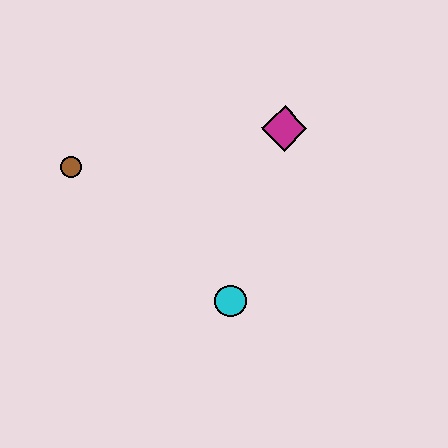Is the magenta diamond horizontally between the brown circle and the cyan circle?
No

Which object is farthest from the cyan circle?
The brown circle is farthest from the cyan circle.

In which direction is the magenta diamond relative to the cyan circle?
The magenta diamond is above the cyan circle.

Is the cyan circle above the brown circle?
No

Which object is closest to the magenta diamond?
The cyan circle is closest to the magenta diamond.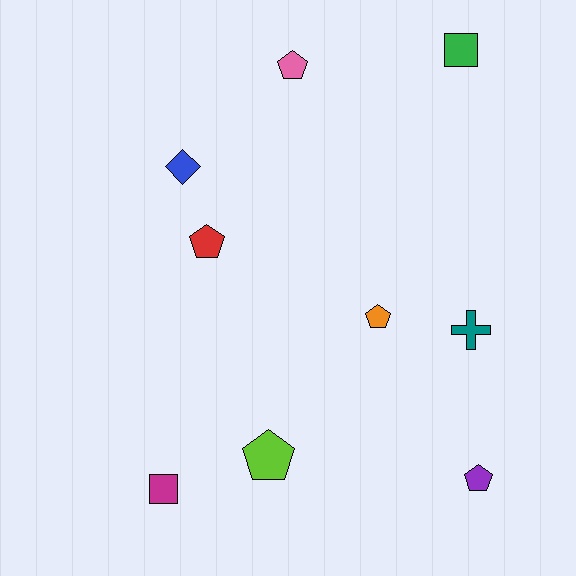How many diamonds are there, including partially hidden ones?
There is 1 diamond.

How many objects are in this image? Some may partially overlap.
There are 9 objects.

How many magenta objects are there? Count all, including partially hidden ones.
There is 1 magenta object.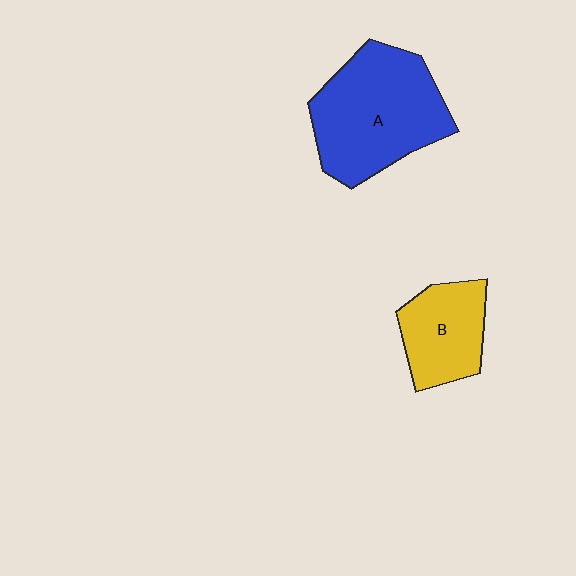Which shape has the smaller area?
Shape B (yellow).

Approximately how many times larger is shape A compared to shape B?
Approximately 1.8 times.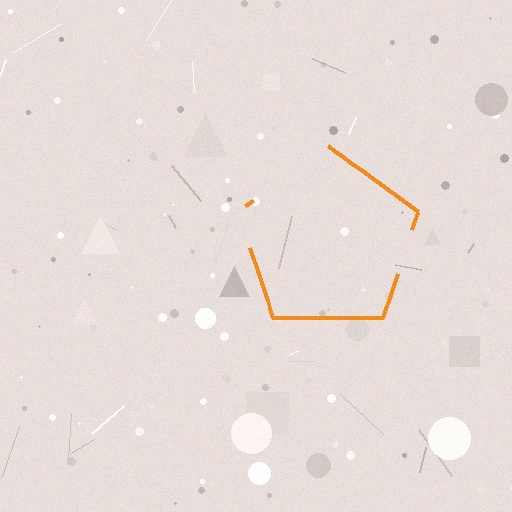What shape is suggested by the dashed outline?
The dashed outline suggests a pentagon.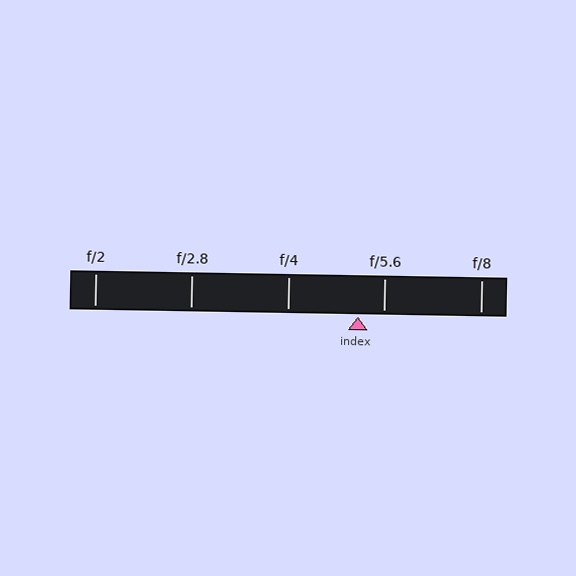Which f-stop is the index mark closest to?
The index mark is closest to f/5.6.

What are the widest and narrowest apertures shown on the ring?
The widest aperture shown is f/2 and the narrowest is f/8.